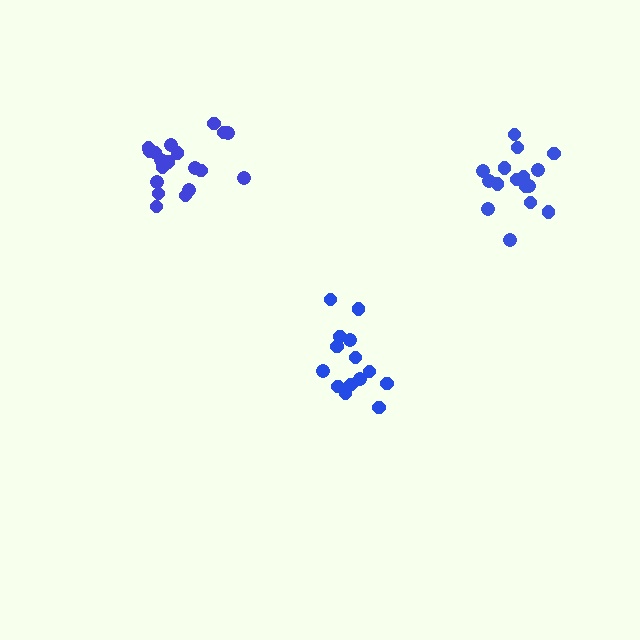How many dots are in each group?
Group 1: 16 dots, Group 2: 19 dots, Group 3: 14 dots (49 total).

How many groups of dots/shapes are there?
There are 3 groups.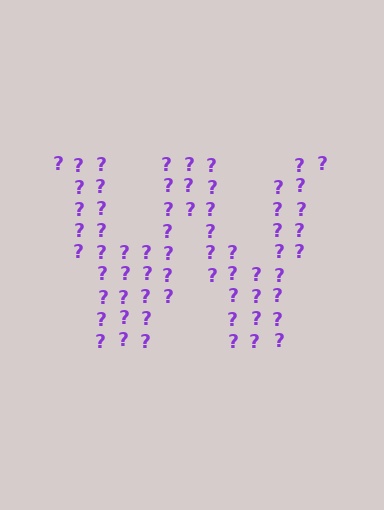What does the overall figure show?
The overall figure shows the letter W.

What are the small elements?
The small elements are question marks.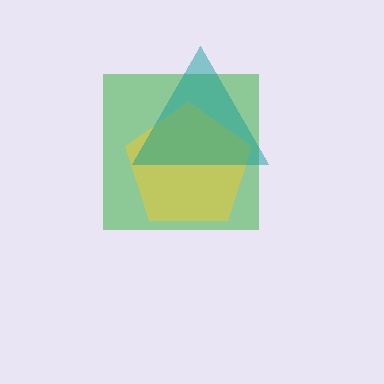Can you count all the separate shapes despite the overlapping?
Yes, there are 3 separate shapes.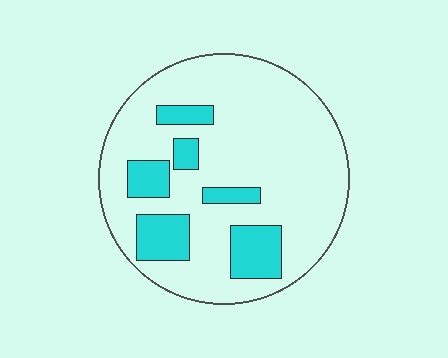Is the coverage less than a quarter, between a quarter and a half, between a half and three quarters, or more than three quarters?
Less than a quarter.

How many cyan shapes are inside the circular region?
6.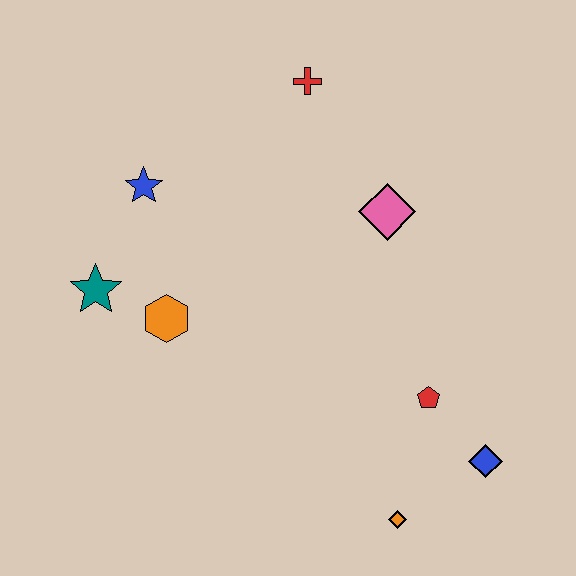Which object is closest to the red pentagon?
The blue diamond is closest to the red pentagon.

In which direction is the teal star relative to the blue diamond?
The teal star is to the left of the blue diamond.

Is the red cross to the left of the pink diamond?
Yes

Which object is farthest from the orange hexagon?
The blue diamond is farthest from the orange hexagon.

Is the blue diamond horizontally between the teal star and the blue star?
No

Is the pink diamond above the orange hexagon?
Yes